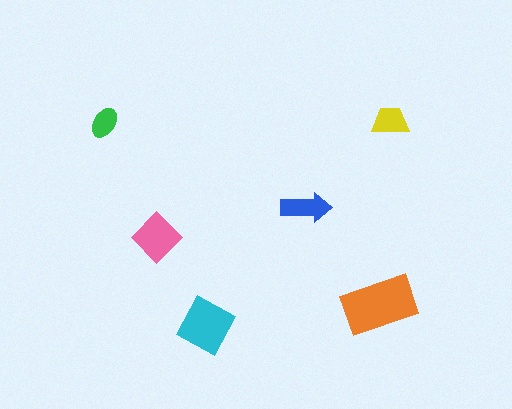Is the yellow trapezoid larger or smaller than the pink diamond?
Smaller.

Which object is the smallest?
The green ellipse.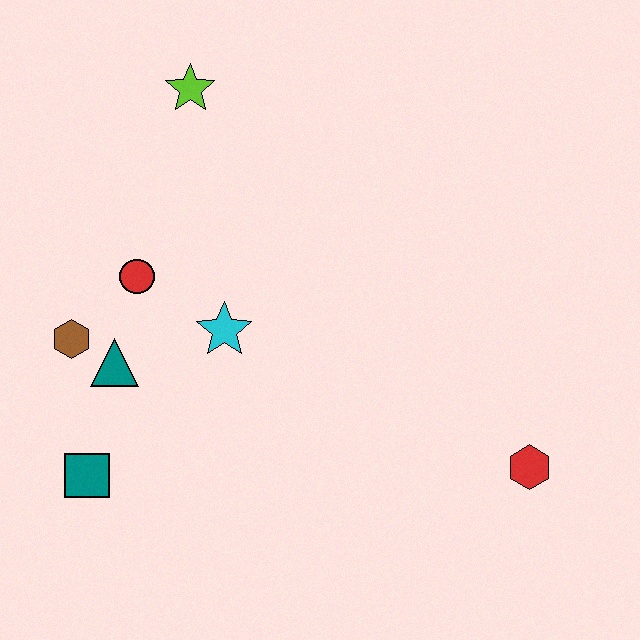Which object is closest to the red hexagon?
The cyan star is closest to the red hexagon.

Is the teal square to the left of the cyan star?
Yes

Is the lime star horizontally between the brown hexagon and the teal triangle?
No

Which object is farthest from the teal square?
The red hexagon is farthest from the teal square.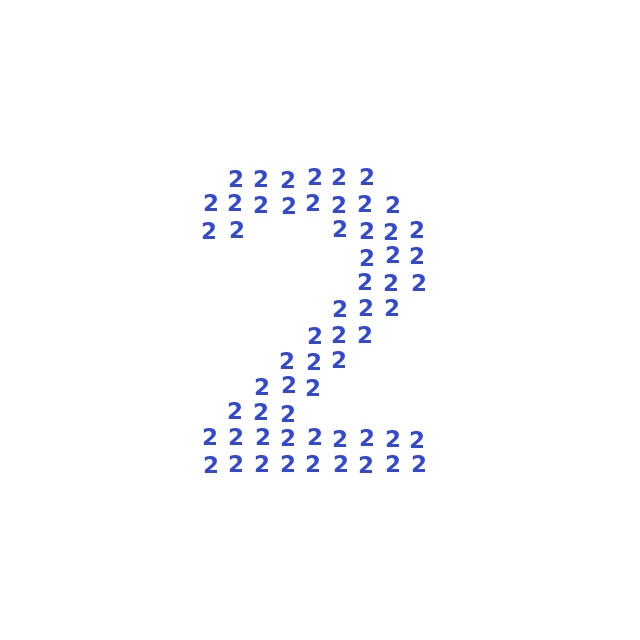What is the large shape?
The large shape is the digit 2.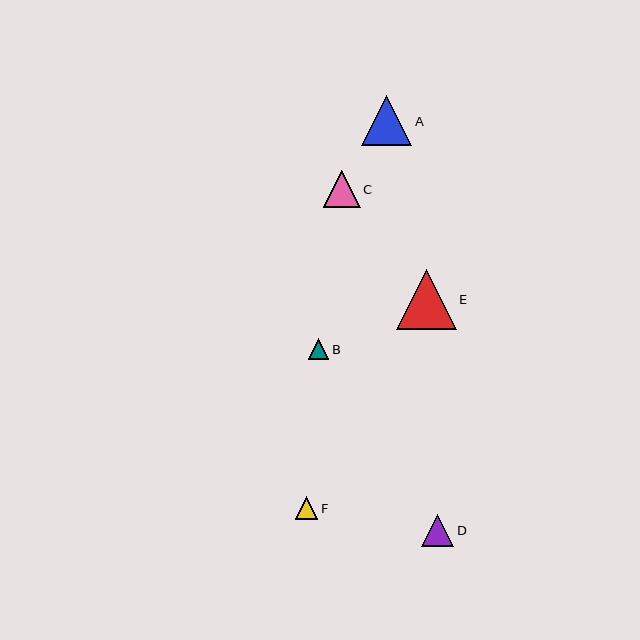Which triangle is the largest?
Triangle E is the largest with a size of approximately 60 pixels.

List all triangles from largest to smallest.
From largest to smallest: E, A, C, D, F, B.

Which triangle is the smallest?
Triangle B is the smallest with a size of approximately 20 pixels.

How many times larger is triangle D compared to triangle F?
Triangle D is approximately 1.4 times the size of triangle F.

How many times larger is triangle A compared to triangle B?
Triangle A is approximately 2.5 times the size of triangle B.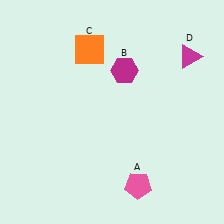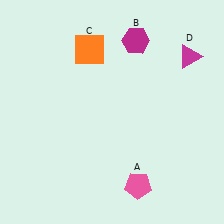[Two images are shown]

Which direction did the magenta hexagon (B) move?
The magenta hexagon (B) moved up.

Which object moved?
The magenta hexagon (B) moved up.